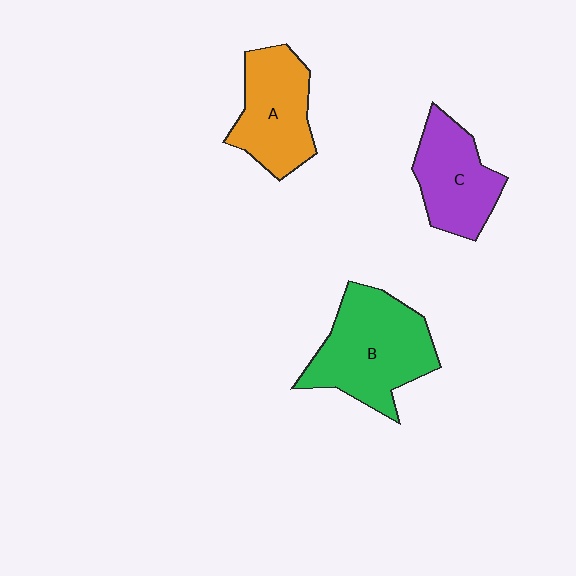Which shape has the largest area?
Shape B (green).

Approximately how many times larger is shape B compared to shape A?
Approximately 1.3 times.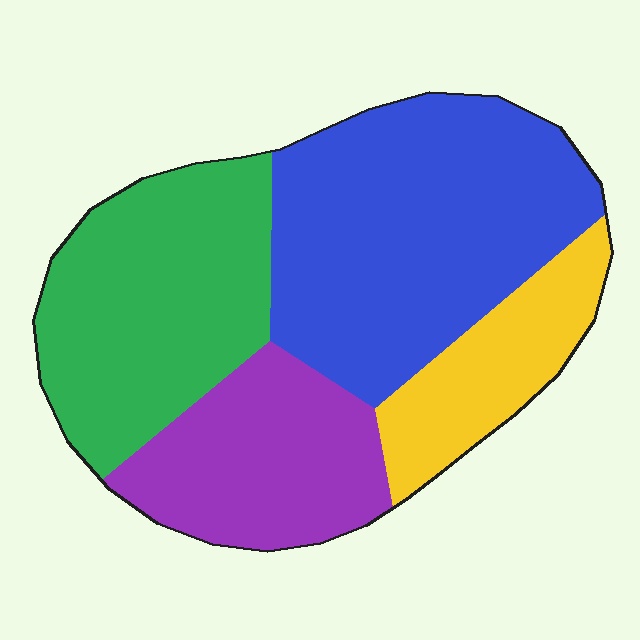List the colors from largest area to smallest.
From largest to smallest: blue, green, purple, yellow.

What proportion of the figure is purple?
Purple takes up less than a quarter of the figure.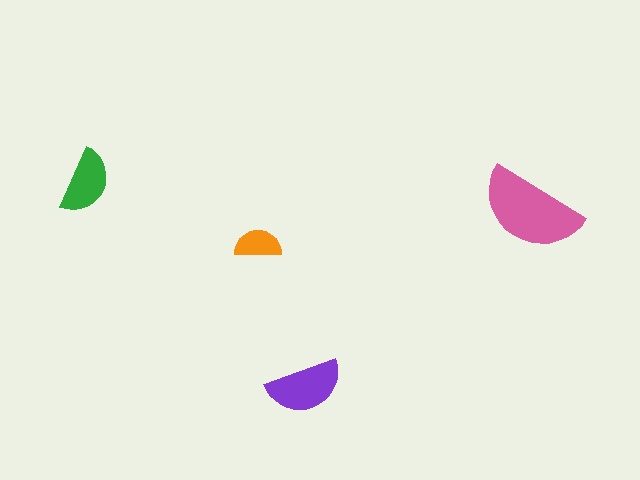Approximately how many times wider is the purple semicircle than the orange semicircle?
About 1.5 times wider.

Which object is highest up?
The green semicircle is topmost.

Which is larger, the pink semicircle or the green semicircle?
The pink one.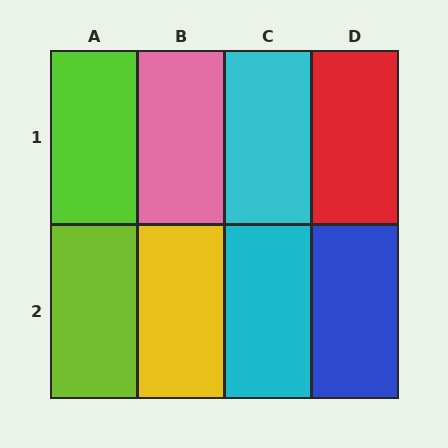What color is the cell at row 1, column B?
Pink.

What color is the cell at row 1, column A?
Lime.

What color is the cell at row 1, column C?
Cyan.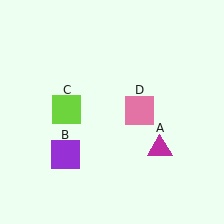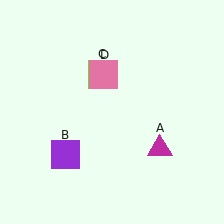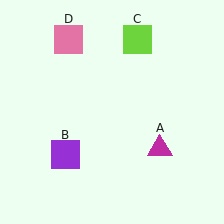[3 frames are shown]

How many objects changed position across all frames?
2 objects changed position: lime square (object C), pink square (object D).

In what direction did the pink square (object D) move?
The pink square (object D) moved up and to the left.